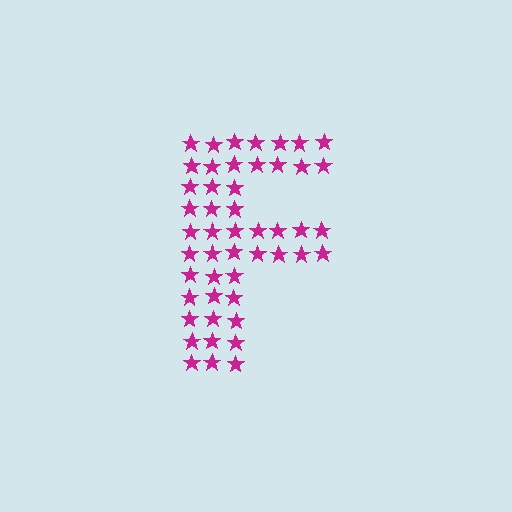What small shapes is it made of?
It is made of small stars.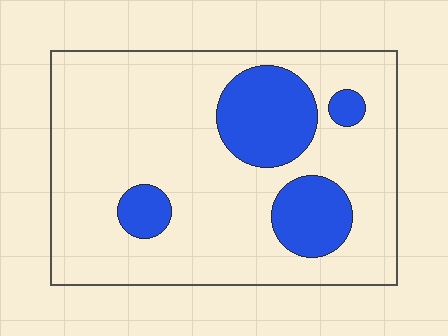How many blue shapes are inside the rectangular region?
4.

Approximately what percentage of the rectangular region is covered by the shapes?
Approximately 20%.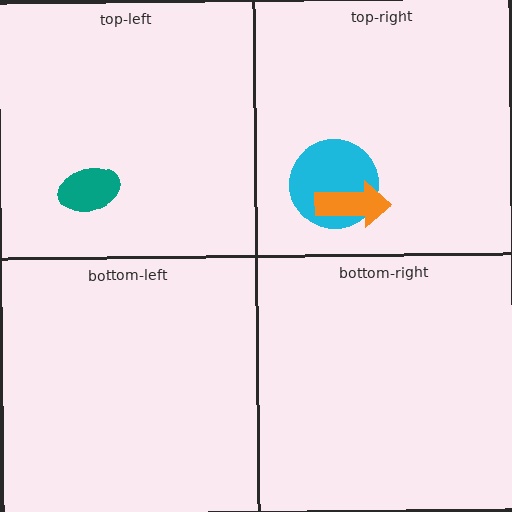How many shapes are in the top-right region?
2.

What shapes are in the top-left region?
The teal ellipse.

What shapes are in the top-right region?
The cyan circle, the orange arrow.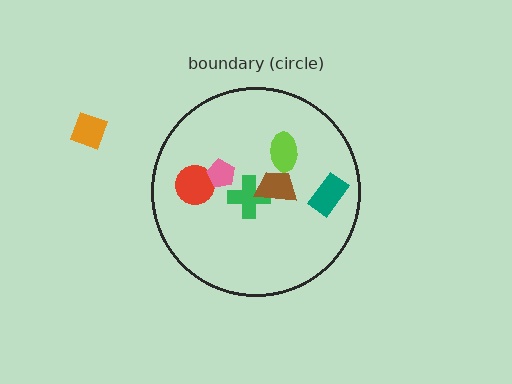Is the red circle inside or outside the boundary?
Inside.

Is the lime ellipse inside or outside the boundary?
Inside.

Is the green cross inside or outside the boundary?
Inside.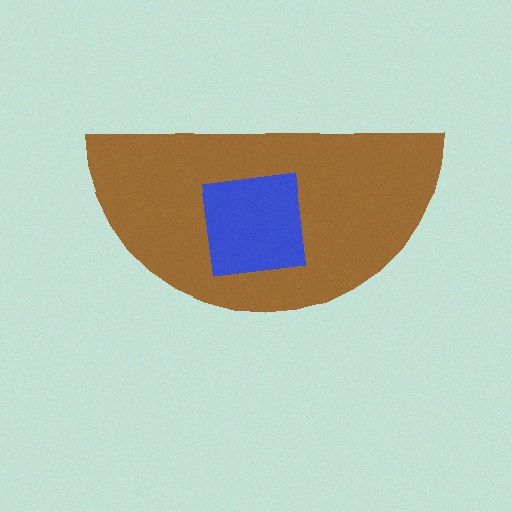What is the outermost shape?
The brown semicircle.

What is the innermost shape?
The blue square.